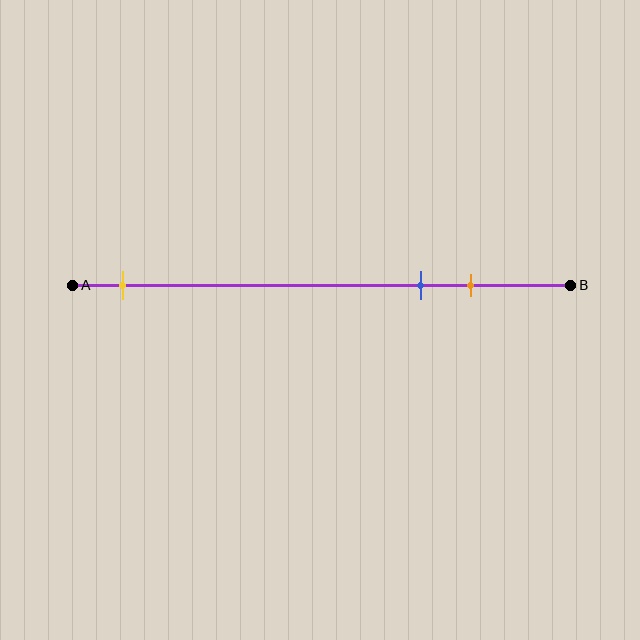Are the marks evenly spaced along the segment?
No, the marks are not evenly spaced.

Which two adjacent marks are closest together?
The blue and orange marks are the closest adjacent pair.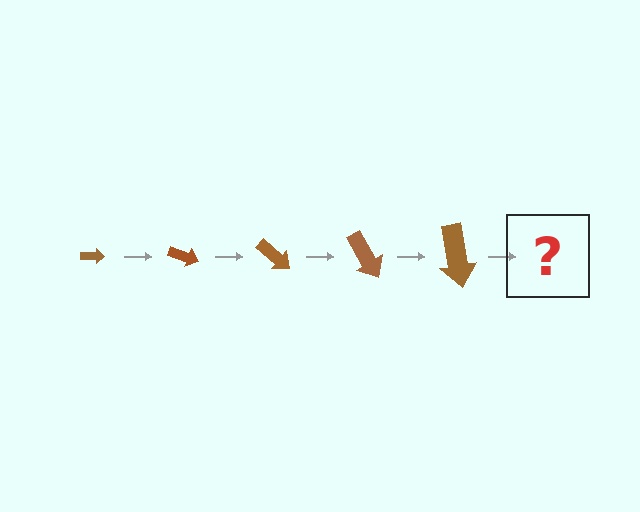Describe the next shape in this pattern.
It should be an arrow, larger than the previous one and rotated 100 degrees from the start.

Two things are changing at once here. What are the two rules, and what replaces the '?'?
The two rules are that the arrow grows larger each step and it rotates 20 degrees each step. The '?' should be an arrow, larger than the previous one and rotated 100 degrees from the start.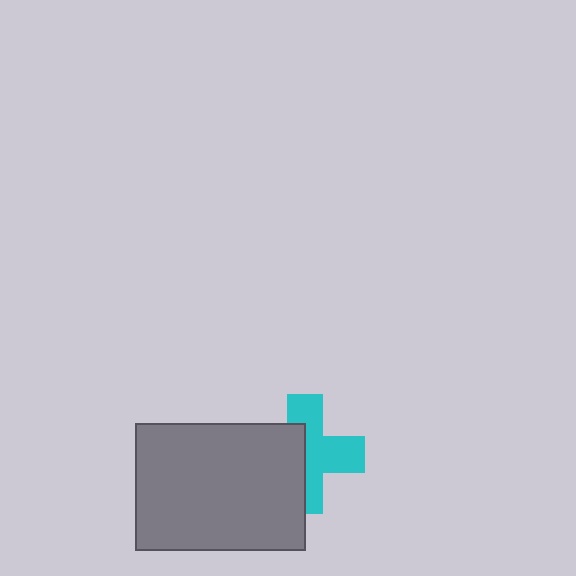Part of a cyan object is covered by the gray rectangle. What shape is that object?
It is a cross.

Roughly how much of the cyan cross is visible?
About half of it is visible (roughly 57%).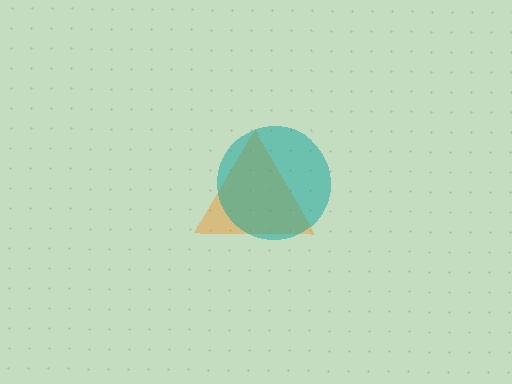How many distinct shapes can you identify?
There are 2 distinct shapes: an orange triangle, a teal circle.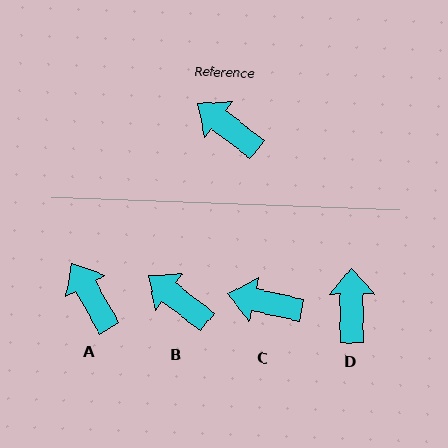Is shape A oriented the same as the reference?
No, it is off by about 23 degrees.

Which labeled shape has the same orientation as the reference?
B.